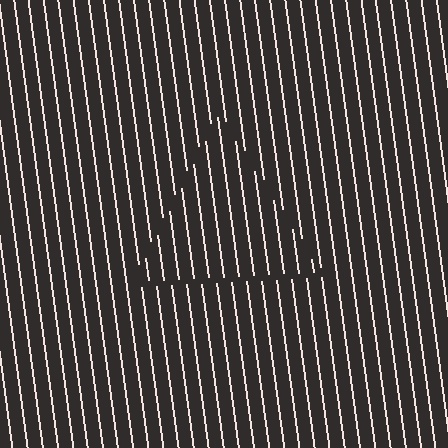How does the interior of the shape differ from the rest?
The interior of the shape contains the same grating, shifted by half a period — the contour is defined by the phase discontinuity where line-ends from the inner and outer gratings abut.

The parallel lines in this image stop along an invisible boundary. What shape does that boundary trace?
An illusory triangle. The interior of the shape contains the same grating, shifted by half a period — the contour is defined by the phase discontinuity where line-ends from the inner and outer gratings abut.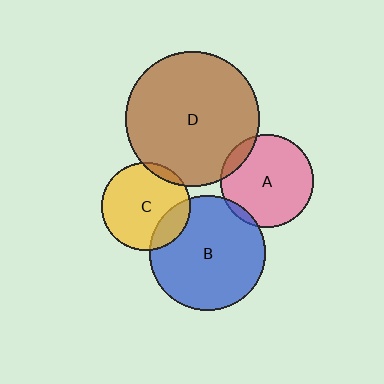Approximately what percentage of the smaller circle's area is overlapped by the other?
Approximately 10%.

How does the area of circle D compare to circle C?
Approximately 2.3 times.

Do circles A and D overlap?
Yes.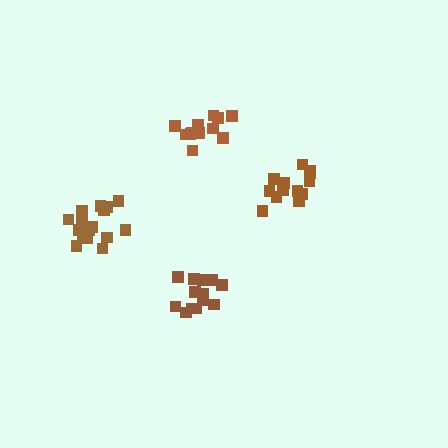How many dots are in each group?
Group 1: 13 dots, Group 2: 12 dots, Group 3: 13 dots, Group 4: 16 dots (54 total).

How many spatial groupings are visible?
There are 4 spatial groupings.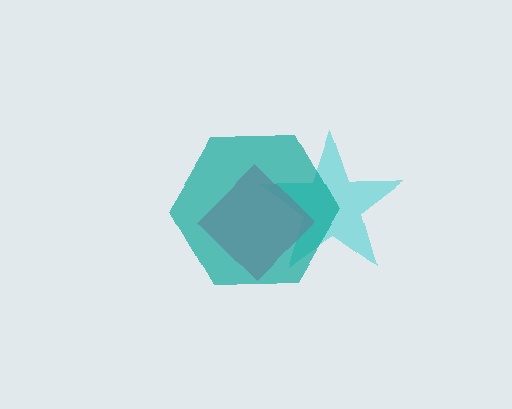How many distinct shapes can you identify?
There are 3 distinct shapes: a cyan star, a pink diamond, a teal hexagon.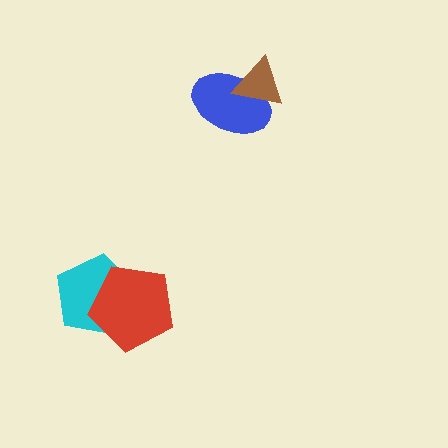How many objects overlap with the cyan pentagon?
1 object overlaps with the cyan pentagon.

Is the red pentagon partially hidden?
No, no other shape covers it.